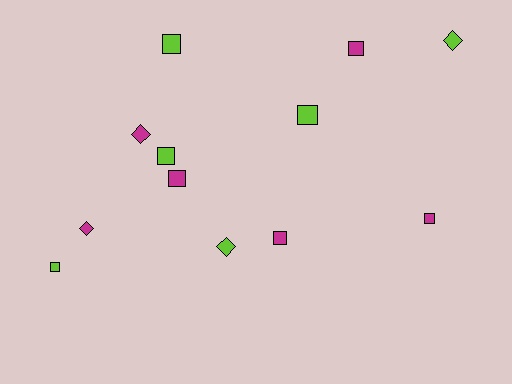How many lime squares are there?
There are 4 lime squares.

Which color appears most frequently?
Lime, with 6 objects.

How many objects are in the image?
There are 12 objects.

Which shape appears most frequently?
Square, with 8 objects.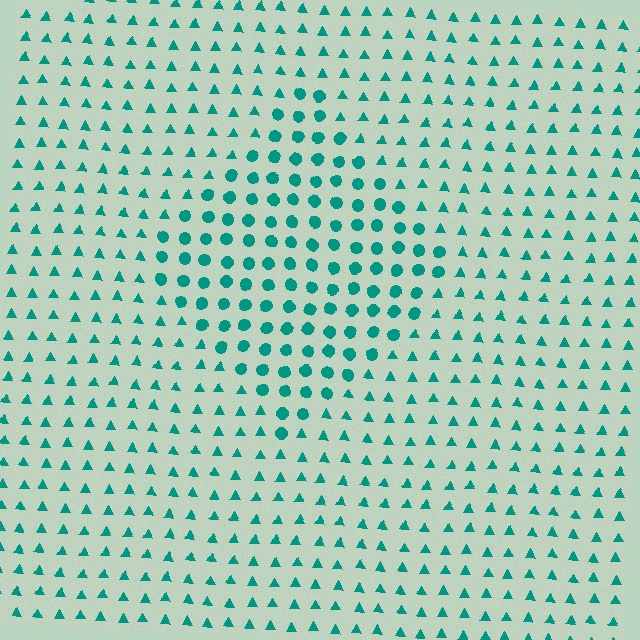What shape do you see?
I see a diamond.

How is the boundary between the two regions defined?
The boundary is defined by a change in element shape: circles inside vs. triangles outside. All elements share the same color and spacing.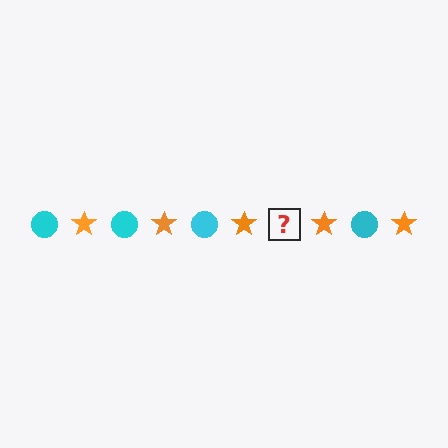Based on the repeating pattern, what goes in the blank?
The blank should be a cyan circle.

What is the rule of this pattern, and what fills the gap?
The rule is that the pattern alternates between cyan circle and orange star. The gap should be filled with a cyan circle.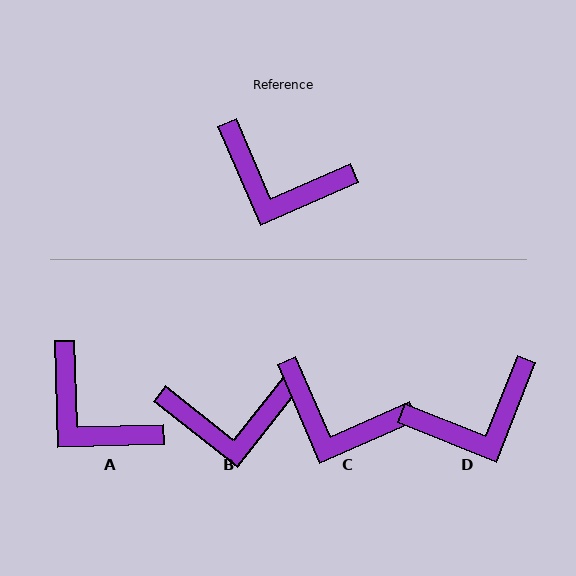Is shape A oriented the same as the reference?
No, it is off by about 22 degrees.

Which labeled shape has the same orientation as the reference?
C.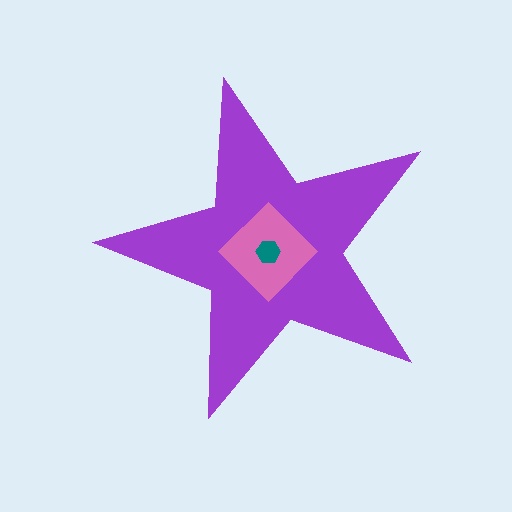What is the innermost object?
The teal hexagon.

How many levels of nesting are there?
3.